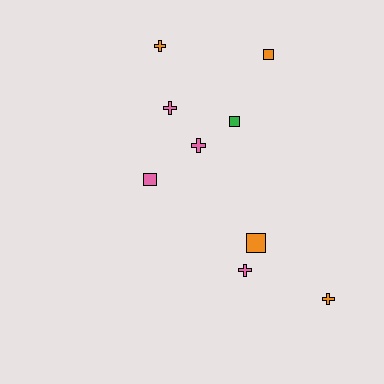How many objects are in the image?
There are 9 objects.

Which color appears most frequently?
Pink, with 4 objects.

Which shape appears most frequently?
Cross, with 5 objects.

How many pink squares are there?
There is 1 pink square.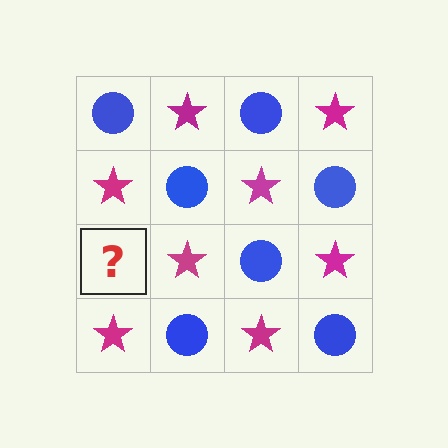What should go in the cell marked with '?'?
The missing cell should contain a blue circle.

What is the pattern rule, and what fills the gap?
The rule is that it alternates blue circle and magenta star in a checkerboard pattern. The gap should be filled with a blue circle.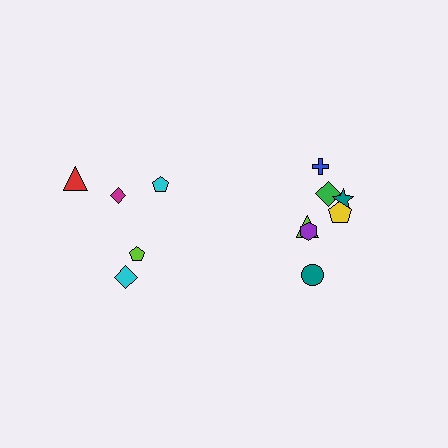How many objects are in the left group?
There are 5 objects.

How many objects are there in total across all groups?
There are 12 objects.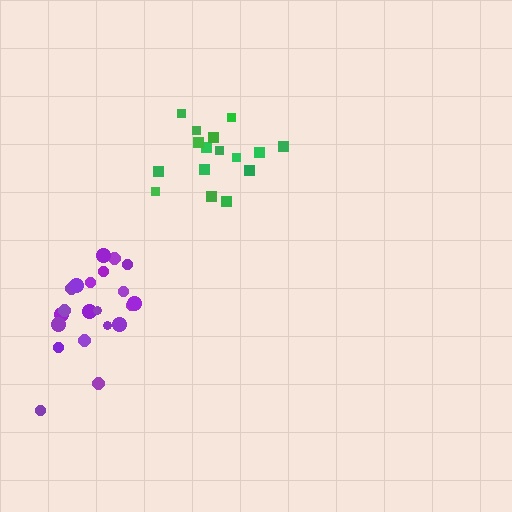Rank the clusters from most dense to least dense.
green, purple.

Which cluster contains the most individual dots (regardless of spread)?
Purple (21).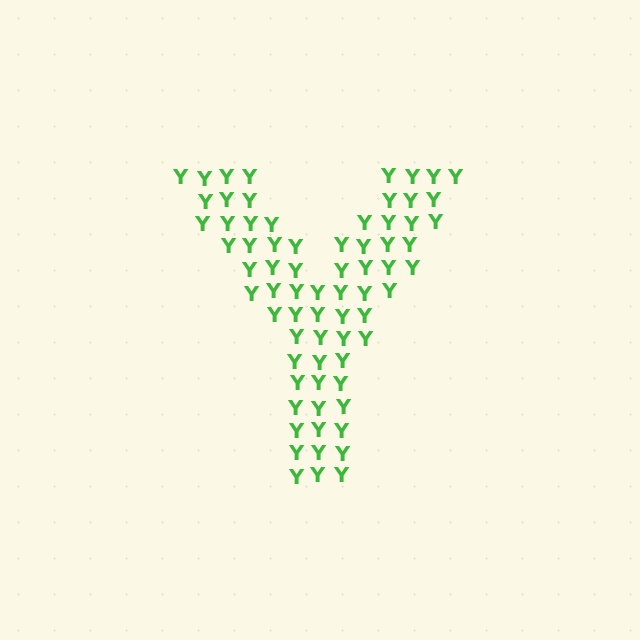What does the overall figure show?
The overall figure shows the letter Y.